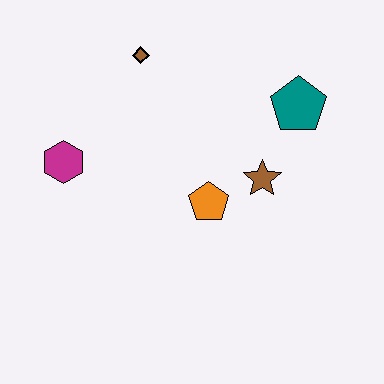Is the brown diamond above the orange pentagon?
Yes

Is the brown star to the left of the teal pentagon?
Yes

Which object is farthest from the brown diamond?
The brown star is farthest from the brown diamond.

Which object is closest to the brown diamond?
The magenta hexagon is closest to the brown diamond.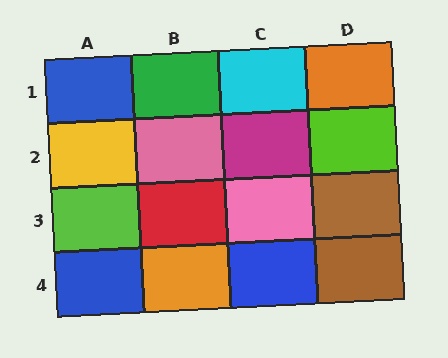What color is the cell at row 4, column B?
Orange.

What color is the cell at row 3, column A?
Lime.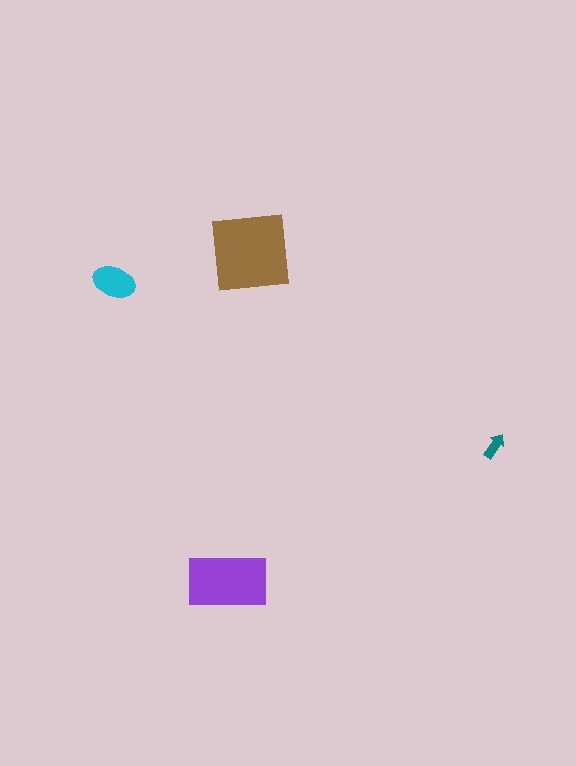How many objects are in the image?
There are 4 objects in the image.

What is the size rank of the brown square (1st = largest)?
1st.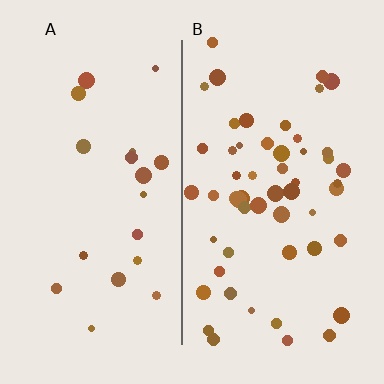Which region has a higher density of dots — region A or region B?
B (the right).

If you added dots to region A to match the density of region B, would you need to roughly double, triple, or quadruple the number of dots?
Approximately triple.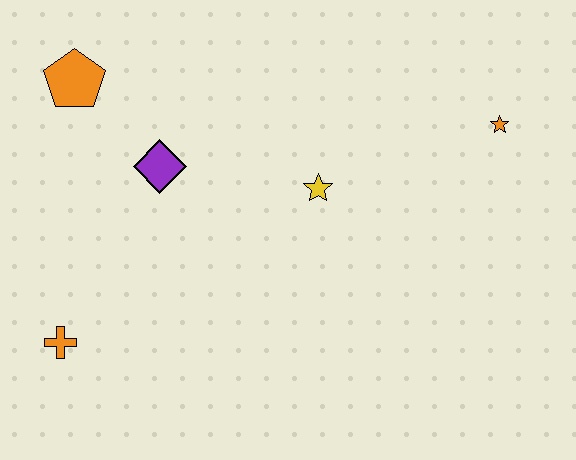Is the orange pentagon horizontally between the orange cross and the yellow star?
Yes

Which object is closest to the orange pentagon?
The purple diamond is closest to the orange pentagon.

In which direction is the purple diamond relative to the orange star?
The purple diamond is to the left of the orange star.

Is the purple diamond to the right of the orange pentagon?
Yes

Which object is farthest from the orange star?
The orange cross is farthest from the orange star.